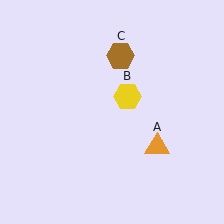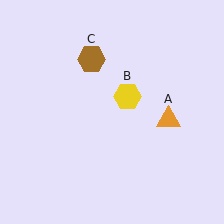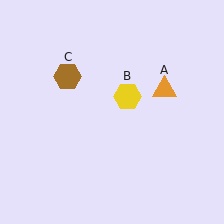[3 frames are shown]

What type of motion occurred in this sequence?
The orange triangle (object A), brown hexagon (object C) rotated counterclockwise around the center of the scene.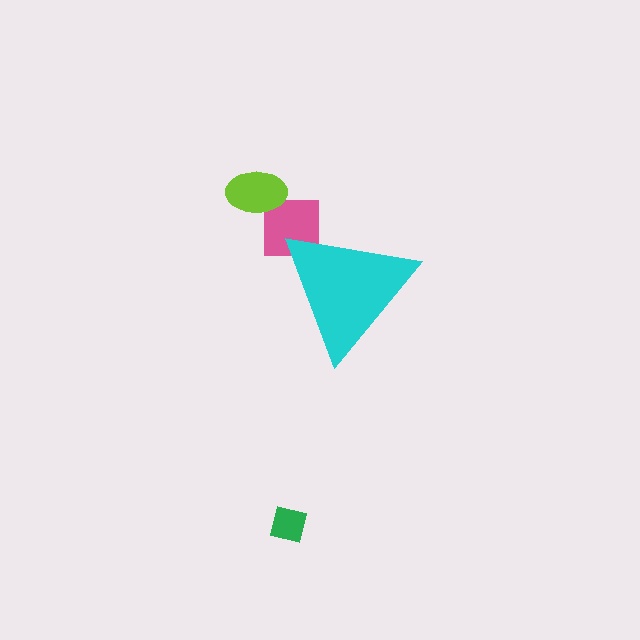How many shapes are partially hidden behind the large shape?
1 shape is partially hidden.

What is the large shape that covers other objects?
A cyan triangle.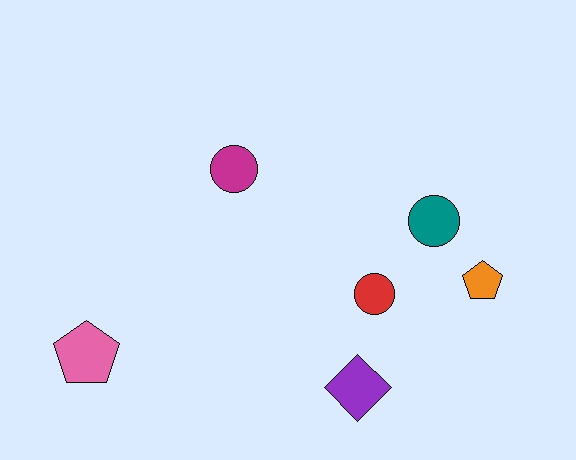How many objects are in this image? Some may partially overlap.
There are 6 objects.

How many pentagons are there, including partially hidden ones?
There are 2 pentagons.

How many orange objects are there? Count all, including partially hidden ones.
There is 1 orange object.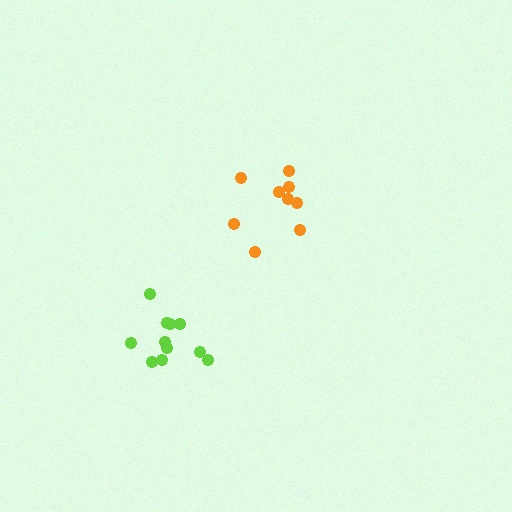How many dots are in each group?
Group 1: 11 dots, Group 2: 9 dots (20 total).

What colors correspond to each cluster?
The clusters are colored: lime, orange.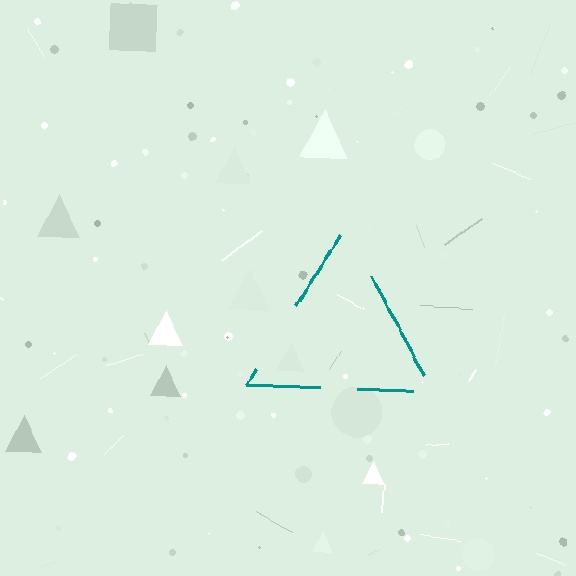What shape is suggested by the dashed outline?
The dashed outline suggests a triangle.